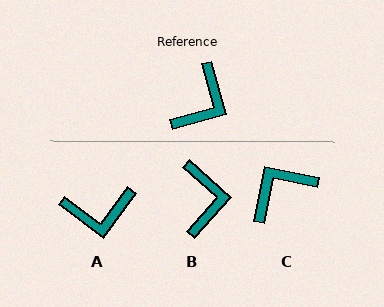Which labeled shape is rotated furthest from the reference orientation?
C, about 153 degrees away.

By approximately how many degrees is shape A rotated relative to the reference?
Approximately 52 degrees clockwise.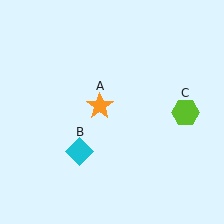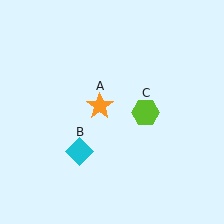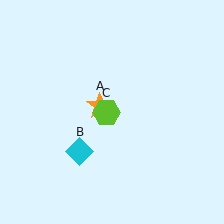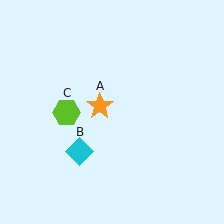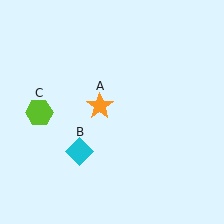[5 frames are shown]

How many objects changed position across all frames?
1 object changed position: lime hexagon (object C).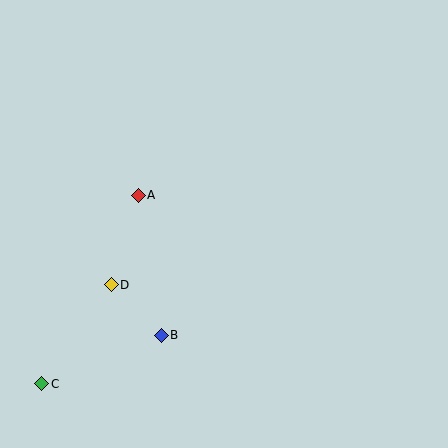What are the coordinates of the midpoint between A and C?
The midpoint between A and C is at (90, 290).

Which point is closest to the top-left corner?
Point A is closest to the top-left corner.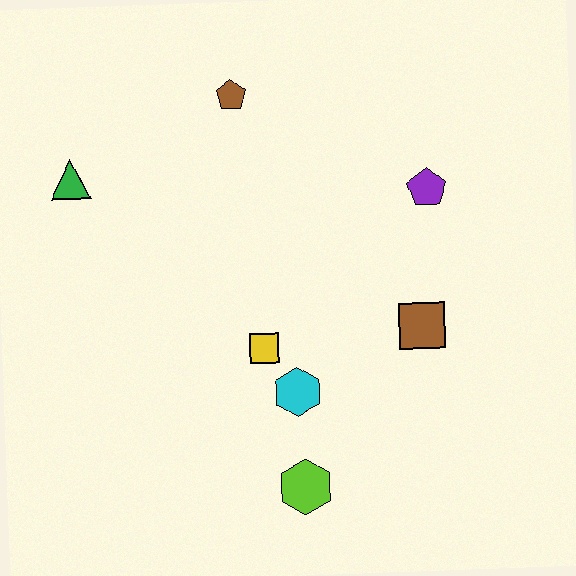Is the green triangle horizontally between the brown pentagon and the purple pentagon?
No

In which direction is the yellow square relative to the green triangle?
The yellow square is to the right of the green triangle.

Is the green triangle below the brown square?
No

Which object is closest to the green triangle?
The brown pentagon is closest to the green triangle.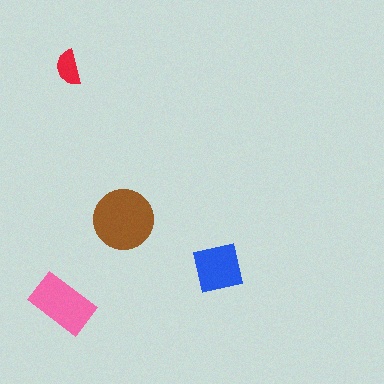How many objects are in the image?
There are 4 objects in the image.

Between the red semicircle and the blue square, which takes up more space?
The blue square.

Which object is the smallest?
The red semicircle.